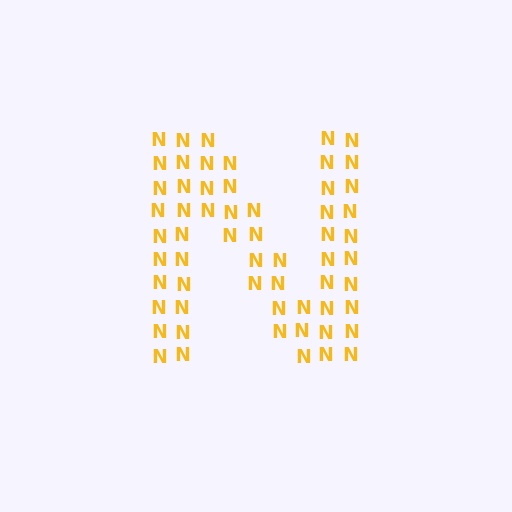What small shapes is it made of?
It is made of small letter N's.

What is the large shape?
The large shape is the letter N.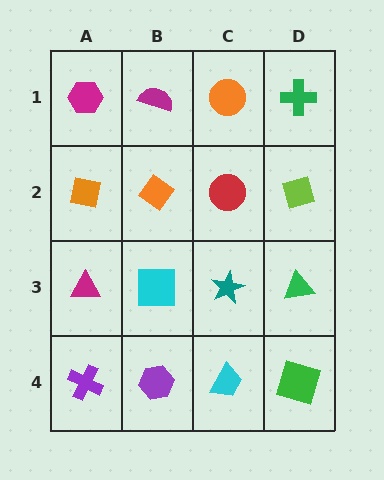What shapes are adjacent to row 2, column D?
A green cross (row 1, column D), a green triangle (row 3, column D), a red circle (row 2, column C).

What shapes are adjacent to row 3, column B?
An orange diamond (row 2, column B), a purple hexagon (row 4, column B), a magenta triangle (row 3, column A), a teal star (row 3, column C).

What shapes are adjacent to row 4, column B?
A cyan square (row 3, column B), a purple cross (row 4, column A), a cyan trapezoid (row 4, column C).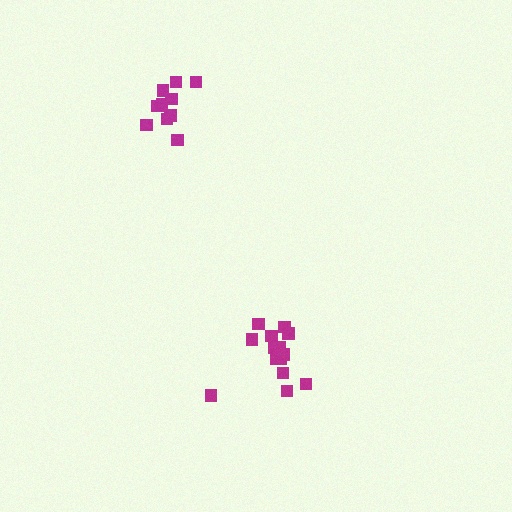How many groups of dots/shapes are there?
There are 2 groups.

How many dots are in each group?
Group 1: 14 dots, Group 2: 10 dots (24 total).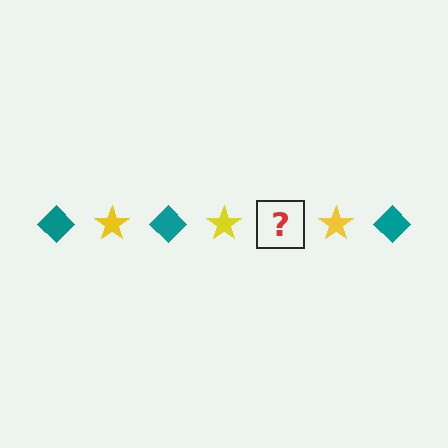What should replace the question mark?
The question mark should be replaced with a teal diamond.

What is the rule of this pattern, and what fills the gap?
The rule is that the pattern alternates between teal diamond and yellow star. The gap should be filled with a teal diamond.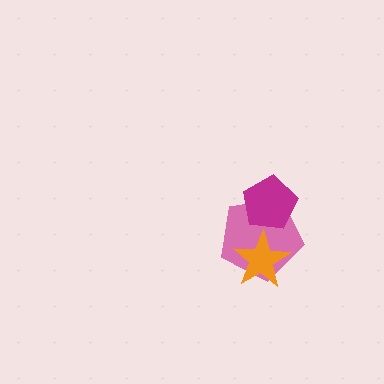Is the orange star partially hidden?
No, no other shape covers it.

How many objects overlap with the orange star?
1 object overlaps with the orange star.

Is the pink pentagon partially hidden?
Yes, it is partially covered by another shape.